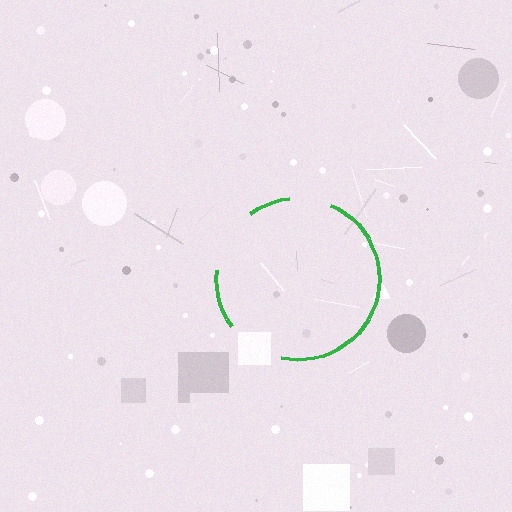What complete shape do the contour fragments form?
The contour fragments form a circle.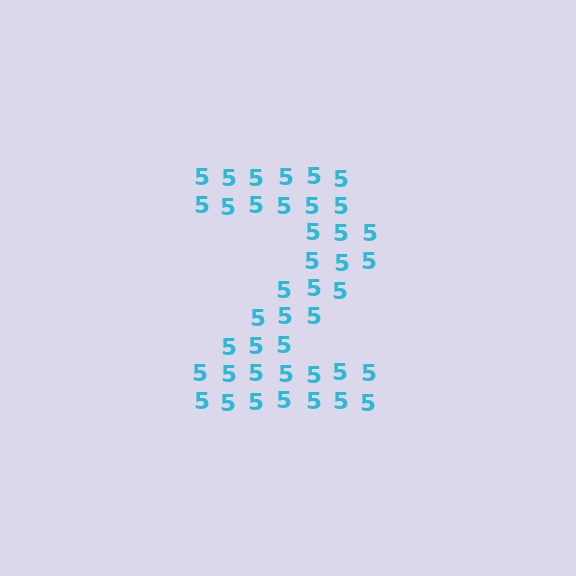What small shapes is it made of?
It is made of small digit 5's.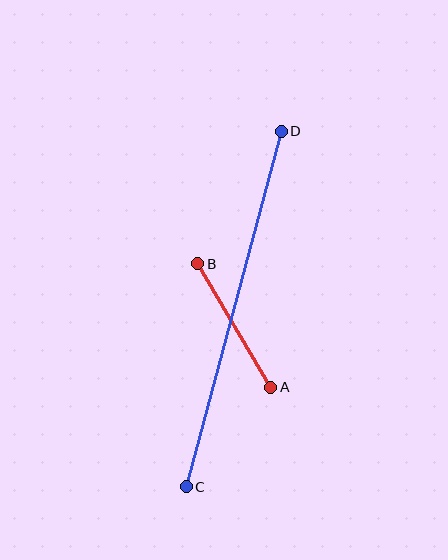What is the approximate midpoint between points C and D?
The midpoint is at approximately (234, 309) pixels.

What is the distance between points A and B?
The distance is approximately 144 pixels.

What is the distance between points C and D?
The distance is approximately 368 pixels.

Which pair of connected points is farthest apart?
Points C and D are farthest apart.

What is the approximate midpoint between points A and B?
The midpoint is at approximately (234, 325) pixels.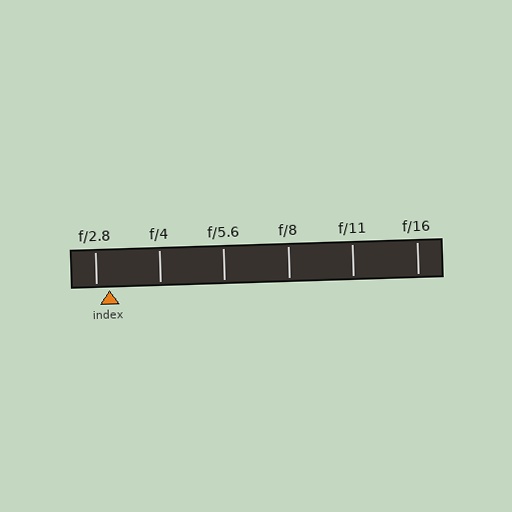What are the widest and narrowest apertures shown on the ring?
The widest aperture shown is f/2.8 and the narrowest is f/16.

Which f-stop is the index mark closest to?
The index mark is closest to f/2.8.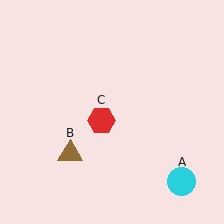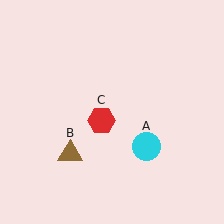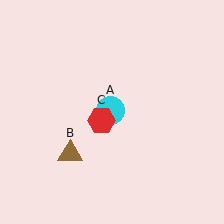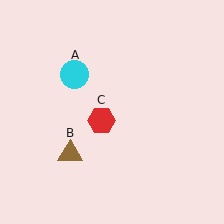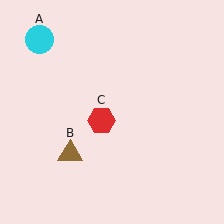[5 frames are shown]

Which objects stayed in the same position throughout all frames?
Brown triangle (object B) and red hexagon (object C) remained stationary.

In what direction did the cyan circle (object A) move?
The cyan circle (object A) moved up and to the left.